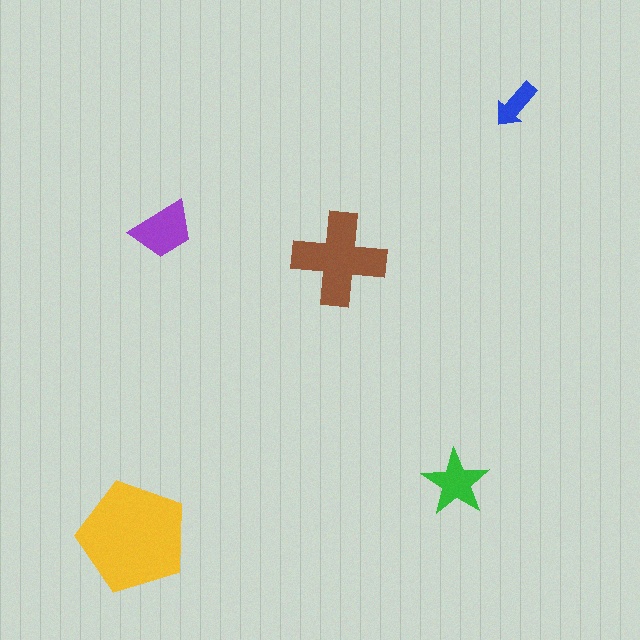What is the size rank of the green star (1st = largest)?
4th.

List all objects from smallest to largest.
The blue arrow, the green star, the purple trapezoid, the brown cross, the yellow pentagon.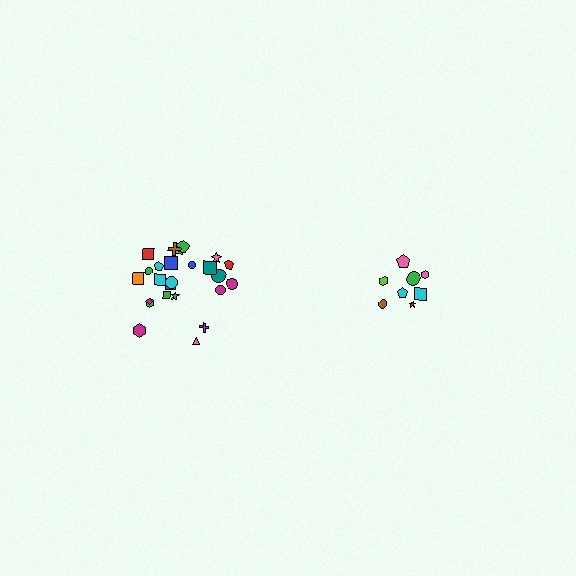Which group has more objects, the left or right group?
The left group.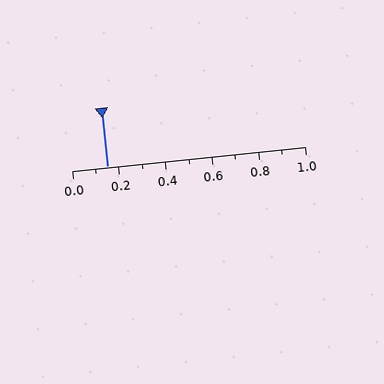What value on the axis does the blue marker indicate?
The marker indicates approximately 0.15.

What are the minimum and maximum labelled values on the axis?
The axis runs from 0.0 to 1.0.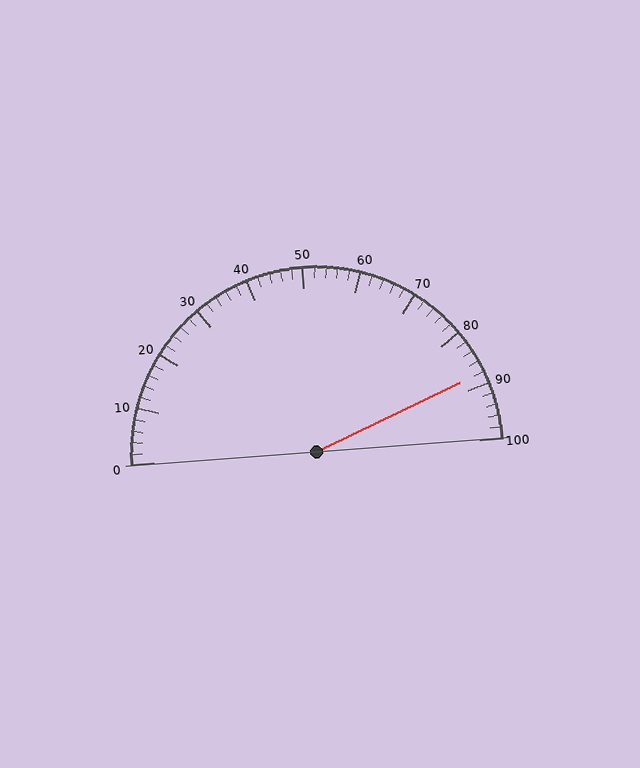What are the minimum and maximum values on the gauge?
The gauge ranges from 0 to 100.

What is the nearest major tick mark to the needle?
The nearest major tick mark is 90.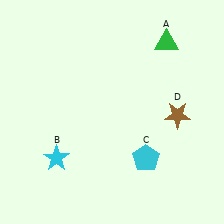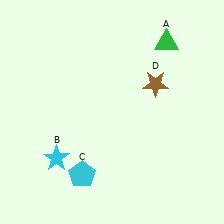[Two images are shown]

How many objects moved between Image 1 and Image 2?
2 objects moved between the two images.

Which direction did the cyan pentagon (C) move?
The cyan pentagon (C) moved left.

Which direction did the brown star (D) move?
The brown star (D) moved up.